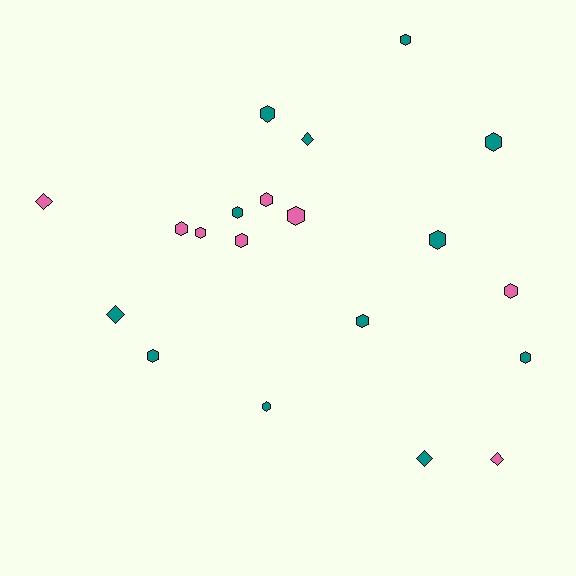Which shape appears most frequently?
Hexagon, with 15 objects.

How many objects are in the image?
There are 20 objects.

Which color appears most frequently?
Teal, with 12 objects.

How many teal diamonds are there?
There are 3 teal diamonds.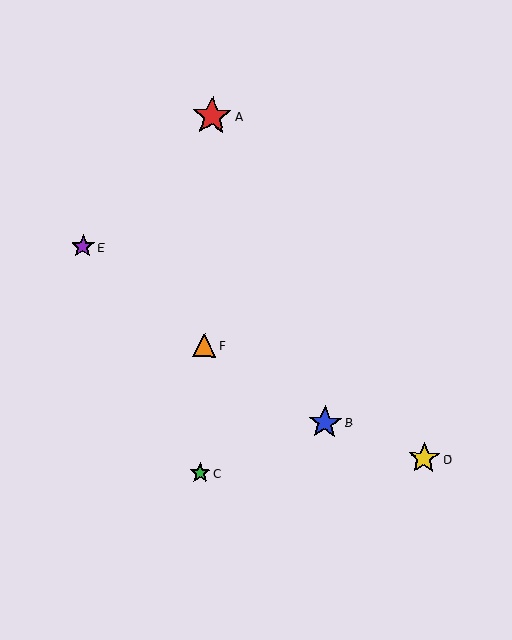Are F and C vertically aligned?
Yes, both are at x≈204.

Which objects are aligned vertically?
Objects A, C, F are aligned vertically.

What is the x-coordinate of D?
Object D is at x≈424.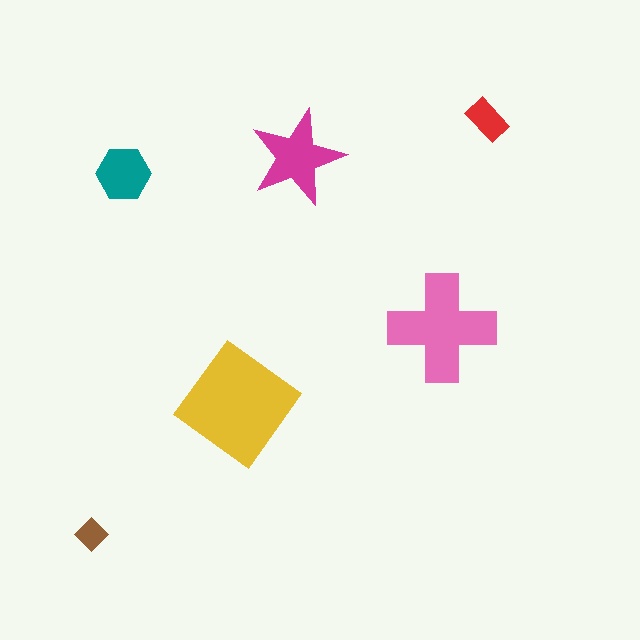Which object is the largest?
The yellow diamond.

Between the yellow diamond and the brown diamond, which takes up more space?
The yellow diamond.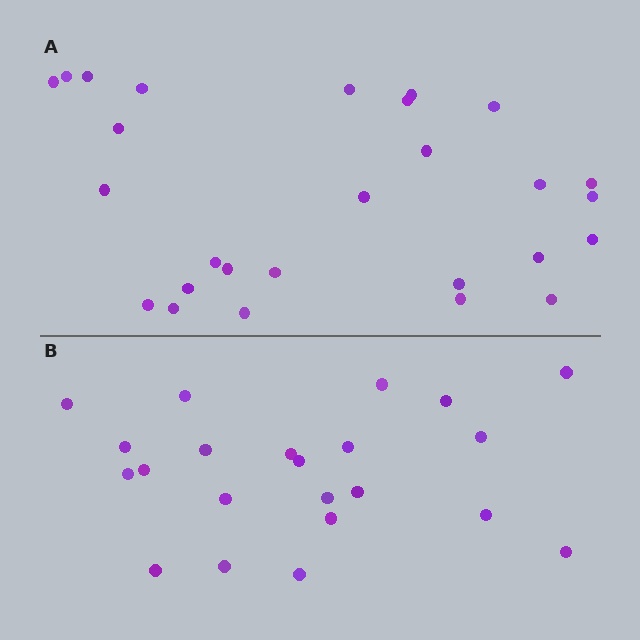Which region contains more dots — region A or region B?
Region A (the top region) has more dots.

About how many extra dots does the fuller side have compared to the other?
Region A has about 5 more dots than region B.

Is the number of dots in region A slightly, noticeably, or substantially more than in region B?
Region A has only slightly more — the two regions are fairly close. The ratio is roughly 1.2 to 1.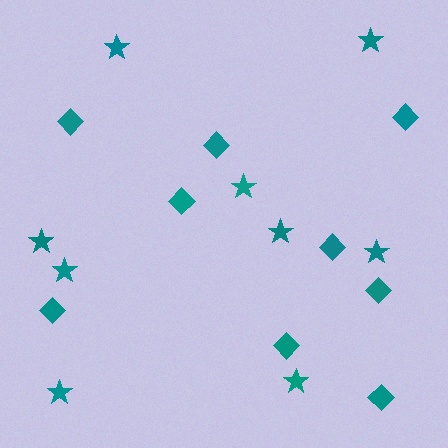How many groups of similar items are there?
There are 2 groups: one group of stars (9) and one group of diamonds (9).